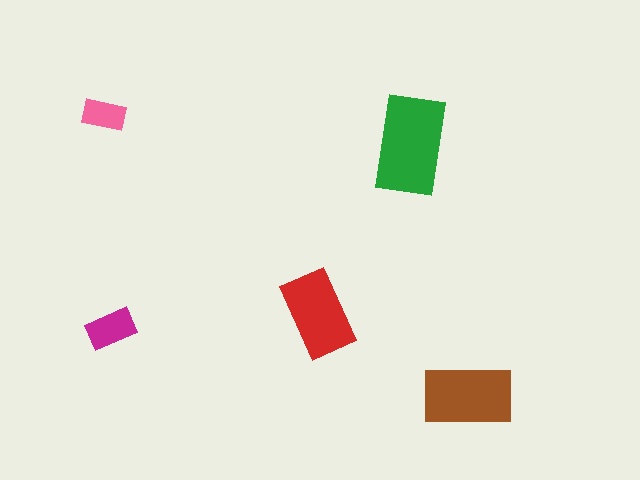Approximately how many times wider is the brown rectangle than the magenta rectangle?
About 2 times wider.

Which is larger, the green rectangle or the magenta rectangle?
The green one.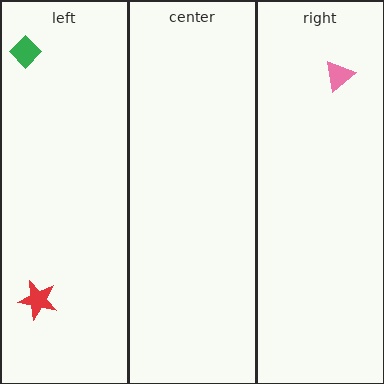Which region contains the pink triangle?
The right region.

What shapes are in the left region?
The green diamond, the red star.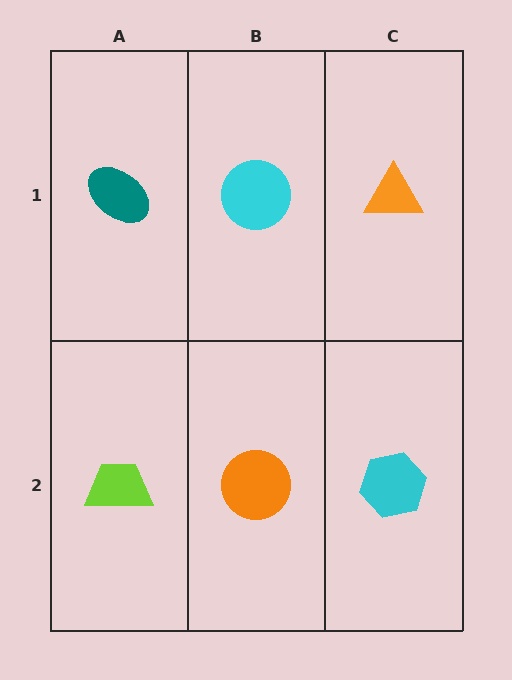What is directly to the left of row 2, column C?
An orange circle.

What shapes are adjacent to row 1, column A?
A lime trapezoid (row 2, column A), a cyan circle (row 1, column B).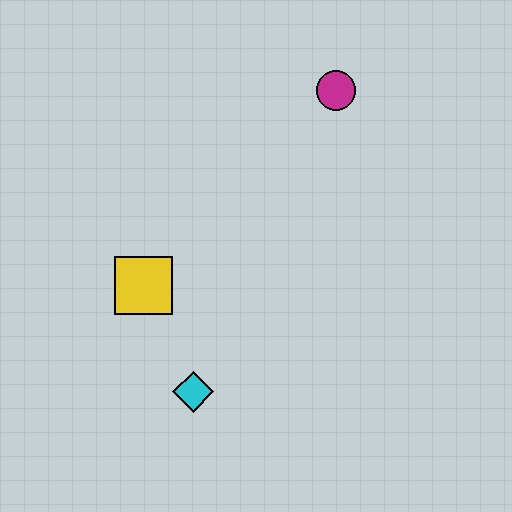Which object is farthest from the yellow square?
The magenta circle is farthest from the yellow square.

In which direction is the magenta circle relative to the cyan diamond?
The magenta circle is above the cyan diamond.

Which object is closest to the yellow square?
The cyan diamond is closest to the yellow square.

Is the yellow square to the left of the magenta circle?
Yes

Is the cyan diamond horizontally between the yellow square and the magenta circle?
Yes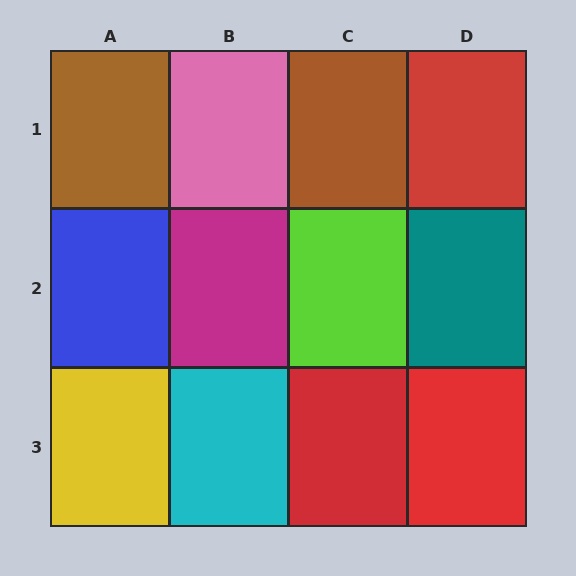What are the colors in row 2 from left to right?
Blue, magenta, lime, teal.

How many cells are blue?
1 cell is blue.